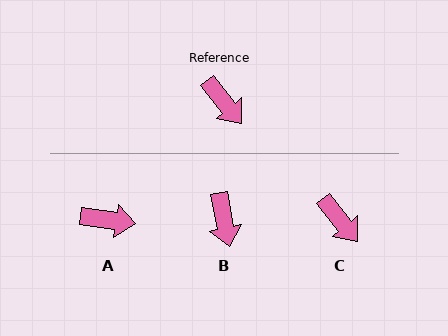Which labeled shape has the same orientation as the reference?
C.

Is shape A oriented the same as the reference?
No, it is off by about 43 degrees.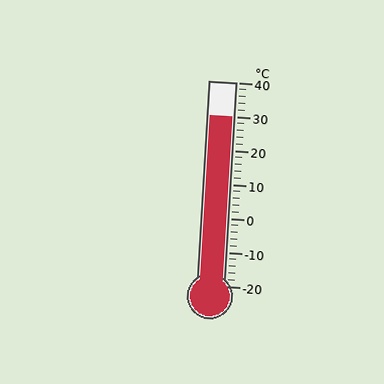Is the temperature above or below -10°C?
The temperature is above -10°C.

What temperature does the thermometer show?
The thermometer shows approximately 30°C.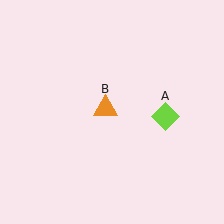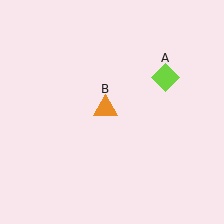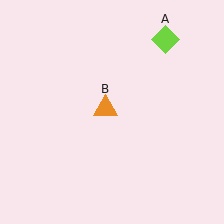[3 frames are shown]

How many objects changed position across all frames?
1 object changed position: lime diamond (object A).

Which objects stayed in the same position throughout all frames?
Orange triangle (object B) remained stationary.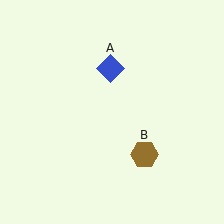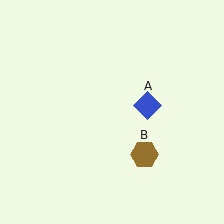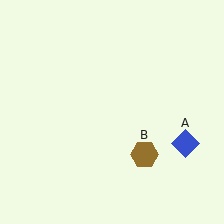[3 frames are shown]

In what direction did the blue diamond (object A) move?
The blue diamond (object A) moved down and to the right.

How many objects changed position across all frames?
1 object changed position: blue diamond (object A).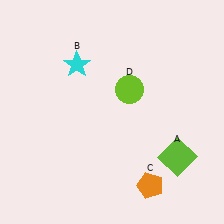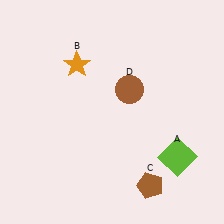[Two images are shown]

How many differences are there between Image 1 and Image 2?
There are 3 differences between the two images.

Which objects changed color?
B changed from cyan to orange. C changed from orange to brown. D changed from lime to brown.